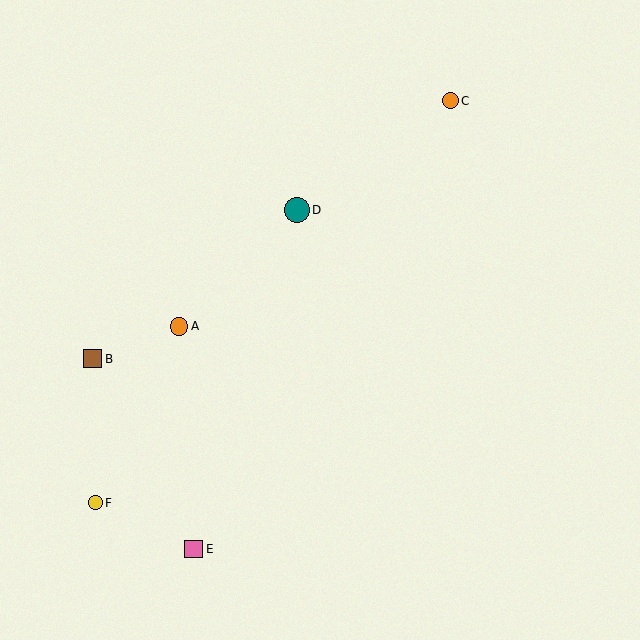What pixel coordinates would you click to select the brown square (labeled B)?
Click at (93, 359) to select the brown square B.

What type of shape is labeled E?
Shape E is a pink square.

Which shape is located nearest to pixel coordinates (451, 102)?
The orange circle (labeled C) at (450, 101) is nearest to that location.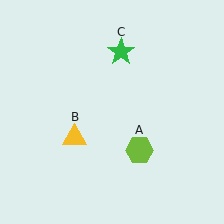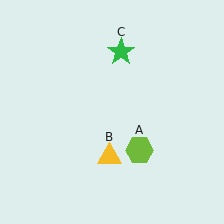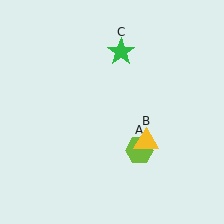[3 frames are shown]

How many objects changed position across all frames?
1 object changed position: yellow triangle (object B).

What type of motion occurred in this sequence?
The yellow triangle (object B) rotated counterclockwise around the center of the scene.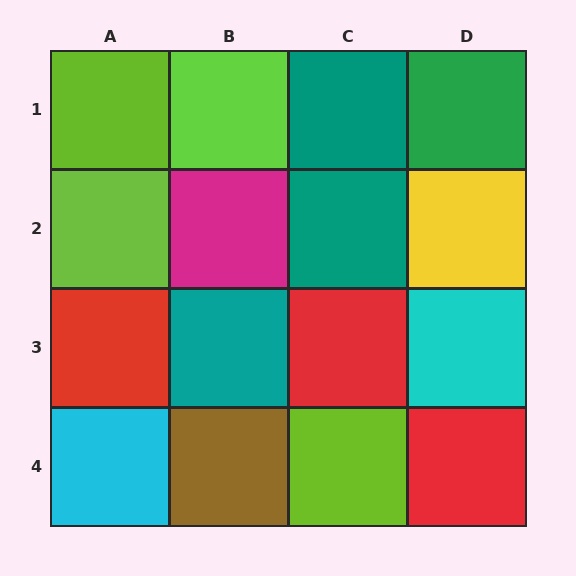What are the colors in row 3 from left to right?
Red, teal, red, cyan.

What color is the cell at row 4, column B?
Brown.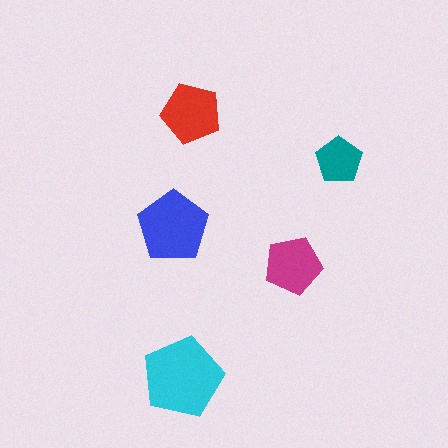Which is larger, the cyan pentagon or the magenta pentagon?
The cyan one.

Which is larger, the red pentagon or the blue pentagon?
The blue one.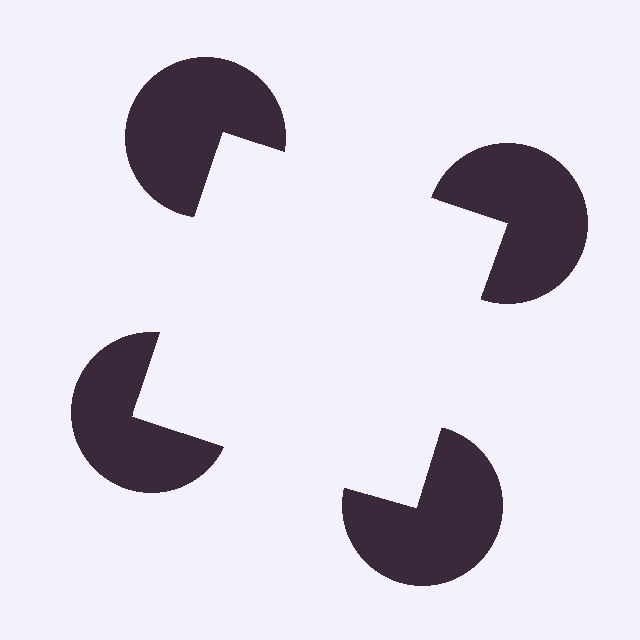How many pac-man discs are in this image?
There are 4 — one at each vertex of the illusory square.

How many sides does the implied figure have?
4 sides.